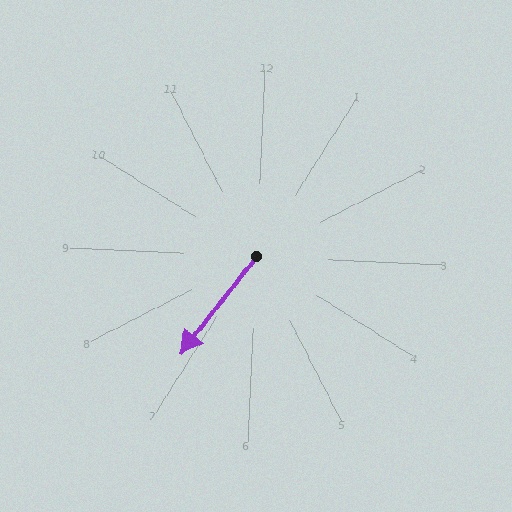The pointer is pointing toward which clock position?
Roughly 7 o'clock.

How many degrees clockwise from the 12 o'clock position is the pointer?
Approximately 216 degrees.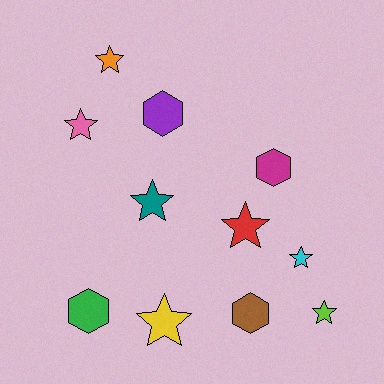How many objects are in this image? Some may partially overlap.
There are 11 objects.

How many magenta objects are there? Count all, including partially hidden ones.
There is 1 magenta object.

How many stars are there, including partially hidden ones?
There are 7 stars.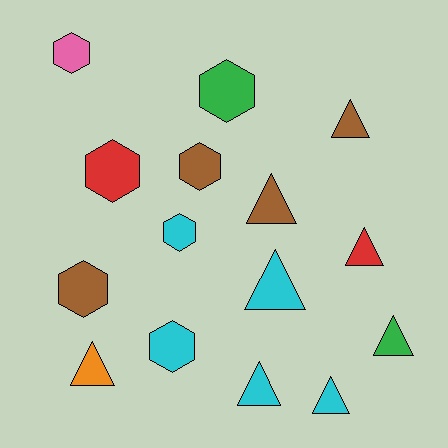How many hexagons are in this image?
There are 7 hexagons.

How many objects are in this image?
There are 15 objects.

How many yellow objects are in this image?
There are no yellow objects.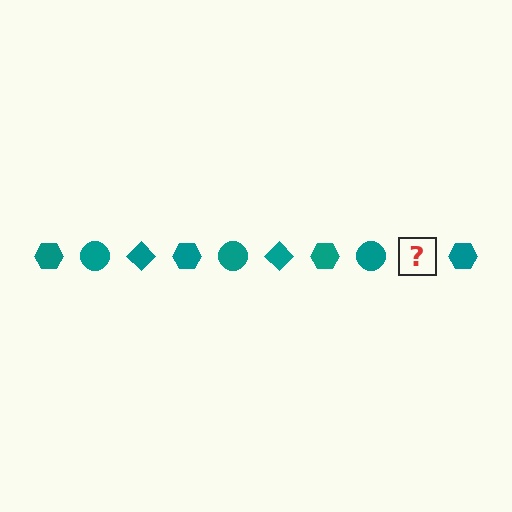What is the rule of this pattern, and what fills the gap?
The rule is that the pattern cycles through hexagon, circle, diamond shapes in teal. The gap should be filled with a teal diamond.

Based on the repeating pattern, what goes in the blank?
The blank should be a teal diamond.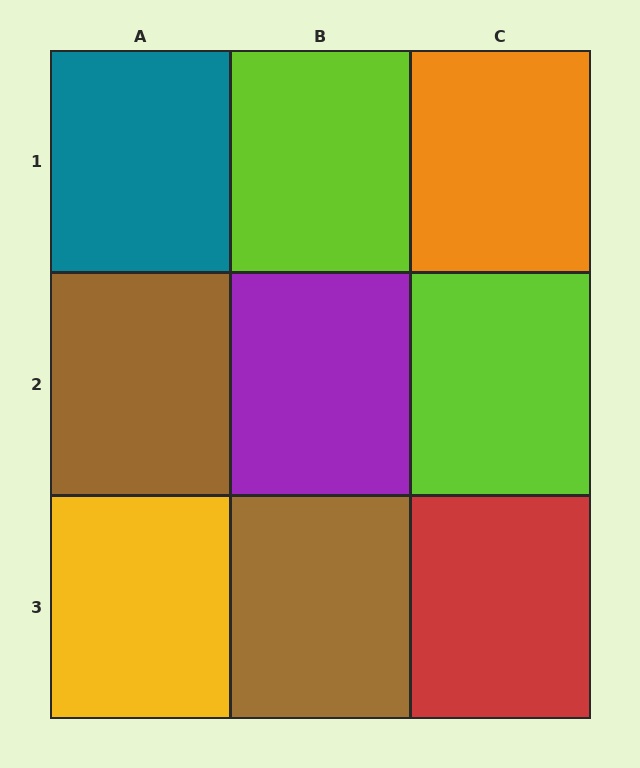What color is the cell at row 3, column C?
Red.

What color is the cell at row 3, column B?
Brown.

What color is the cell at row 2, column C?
Lime.